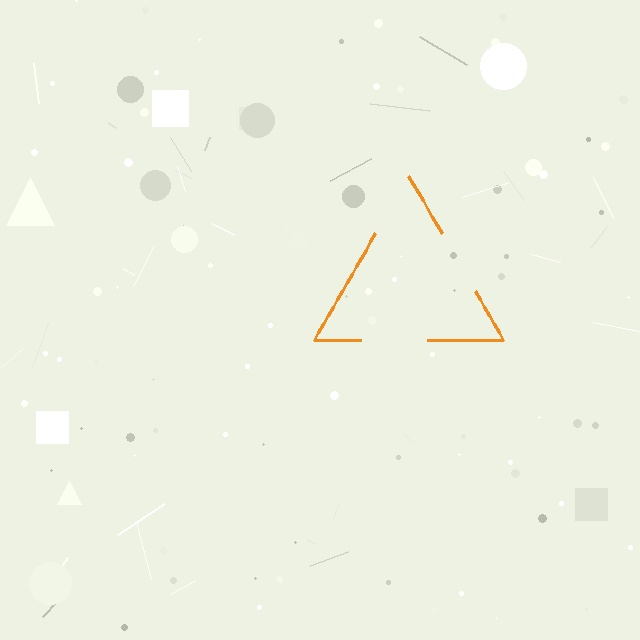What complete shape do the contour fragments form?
The contour fragments form a triangle.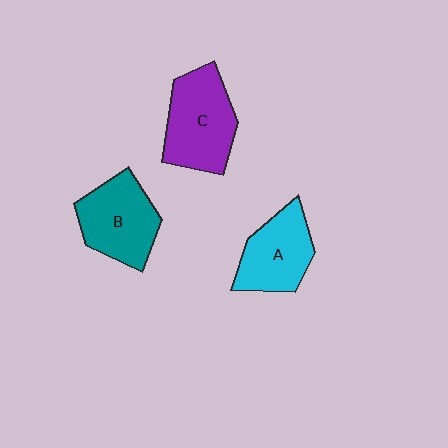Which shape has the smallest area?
Shape A (cyan).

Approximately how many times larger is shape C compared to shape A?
Approximately 1.2 times.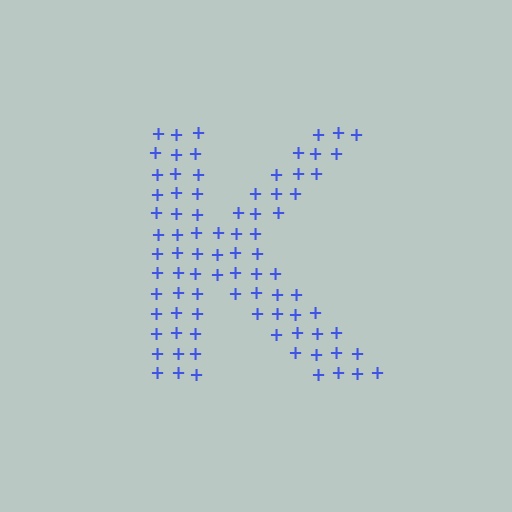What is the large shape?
The large shape is the letter K.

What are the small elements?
The small elements are plus signs.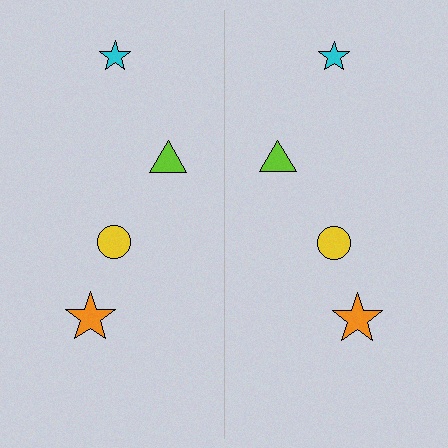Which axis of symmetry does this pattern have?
The pattern has a vertical axis of symmetry running through the center of the image.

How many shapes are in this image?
There are 8 shapes in this image.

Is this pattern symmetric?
Yes, this pattern has bilateral (reflection) symmetry.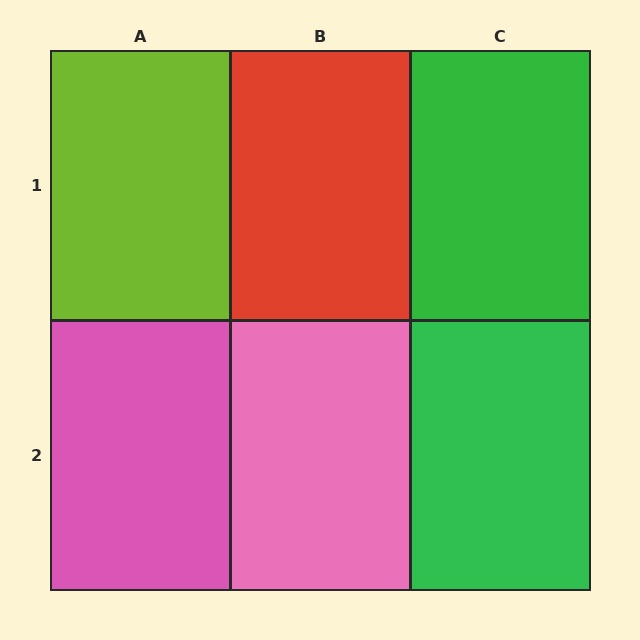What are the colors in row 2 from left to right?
Pink, pink, green.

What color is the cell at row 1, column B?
Red.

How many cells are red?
1 cell is red.